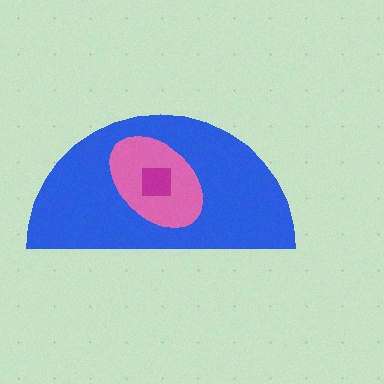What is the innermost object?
The magenta square.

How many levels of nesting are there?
3.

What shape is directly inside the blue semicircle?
The pink ellipse.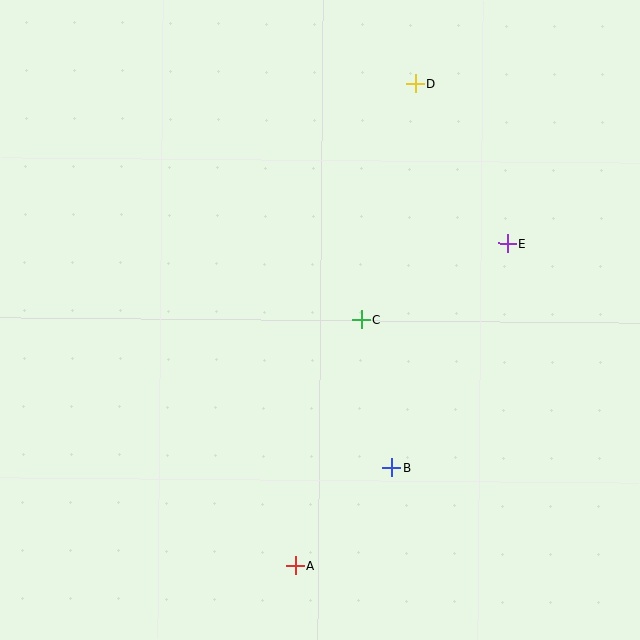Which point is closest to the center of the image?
Point C at (361, 320) is closest to the center.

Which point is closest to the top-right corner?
Point D is closest to the top-right corner.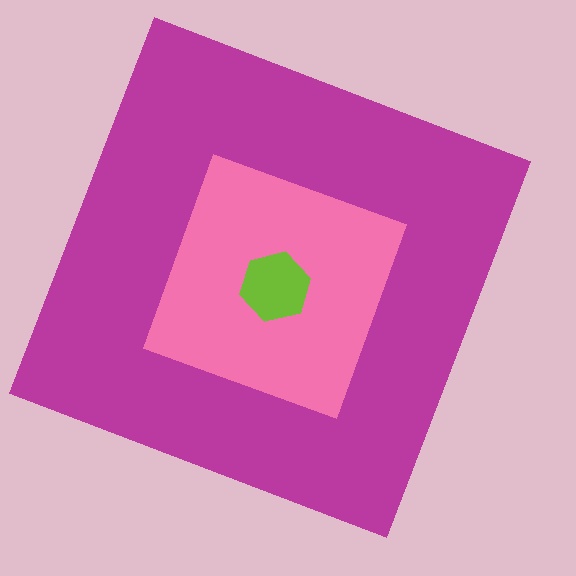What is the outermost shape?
The magenta square.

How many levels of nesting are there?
3.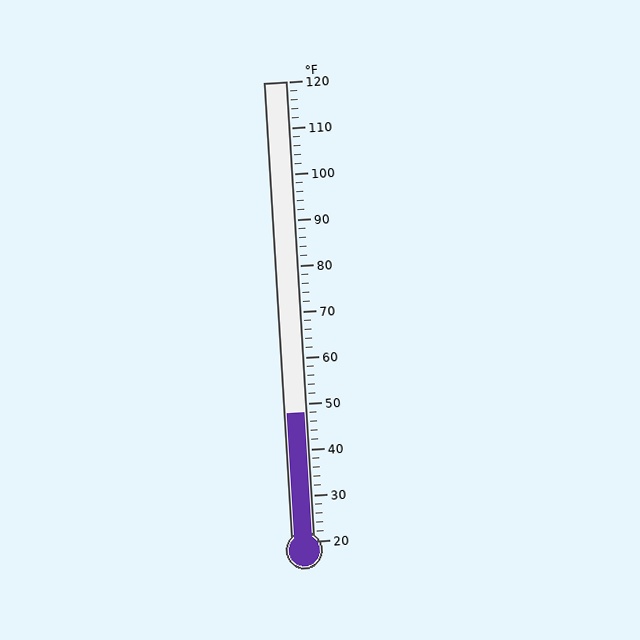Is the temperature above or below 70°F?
The temperature is below 70°F.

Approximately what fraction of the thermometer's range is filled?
The thermometer is filled to approximately 30% of its range.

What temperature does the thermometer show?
The thermometer shows approximately 48°F.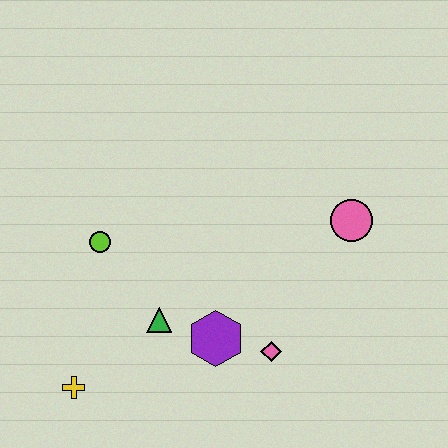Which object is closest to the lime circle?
The green triangle is closest to the lime circle.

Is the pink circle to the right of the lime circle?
Yes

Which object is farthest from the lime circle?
The pink circle is farthest from the lime circle.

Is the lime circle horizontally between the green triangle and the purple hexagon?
No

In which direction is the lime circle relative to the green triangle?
The lime circle is above the green triangle.